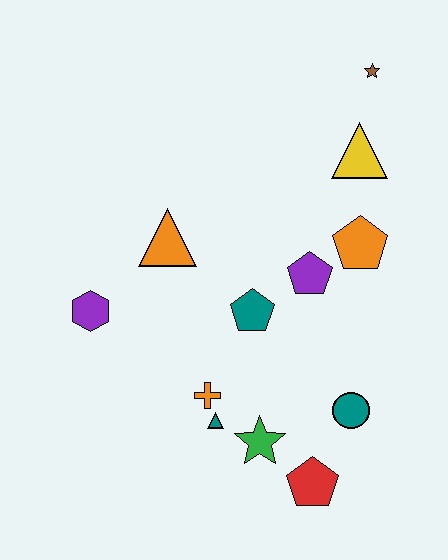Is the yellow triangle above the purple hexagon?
Yes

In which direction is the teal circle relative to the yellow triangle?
The teal circle is below the yellow triangle.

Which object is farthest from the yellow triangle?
The red pentagon is farthest from the yellow triangle.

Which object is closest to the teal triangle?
The orange cross is closest to the teal triangle.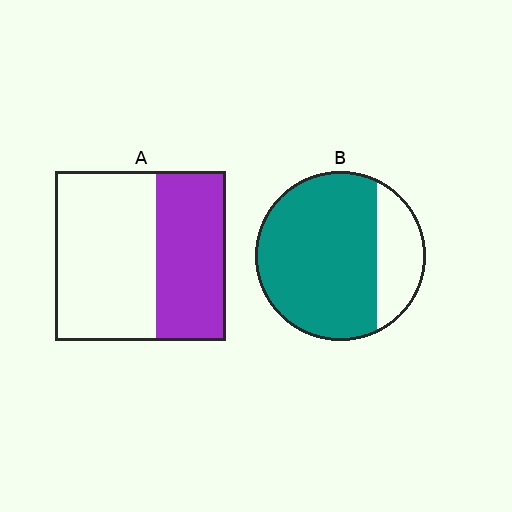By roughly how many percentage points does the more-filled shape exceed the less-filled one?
By roughly 35 percentage points (B over A).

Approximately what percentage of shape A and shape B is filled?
A is approximately 40% and B is approximately 75%.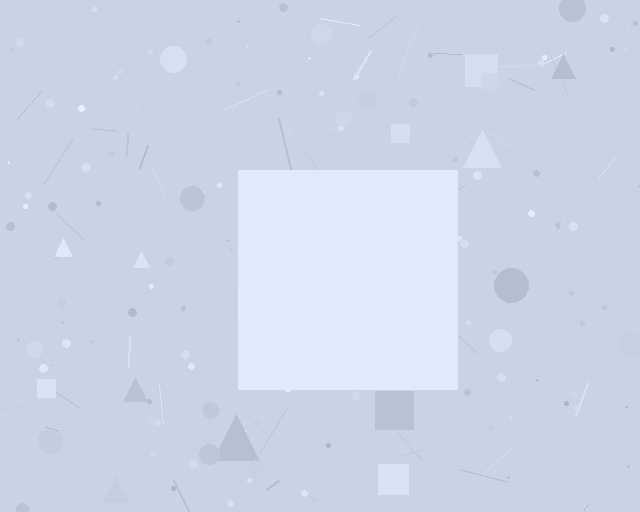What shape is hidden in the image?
A square is hidden in the image.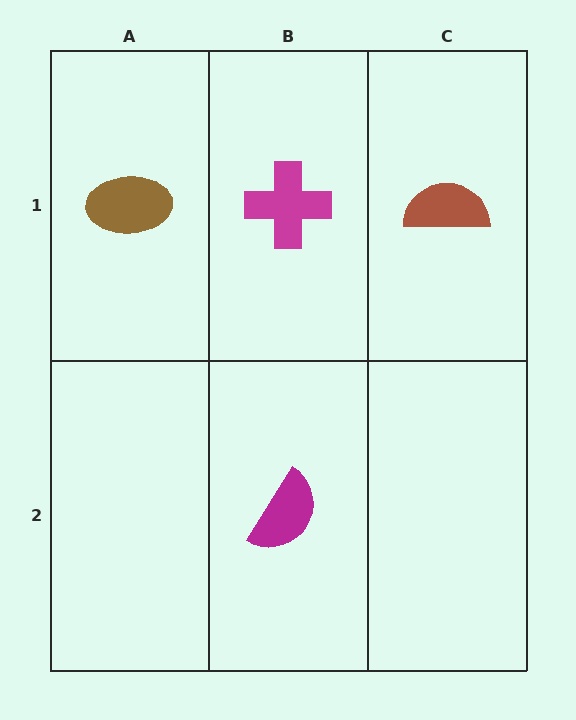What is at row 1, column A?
A brown ellipse.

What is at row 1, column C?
A brown semicircle.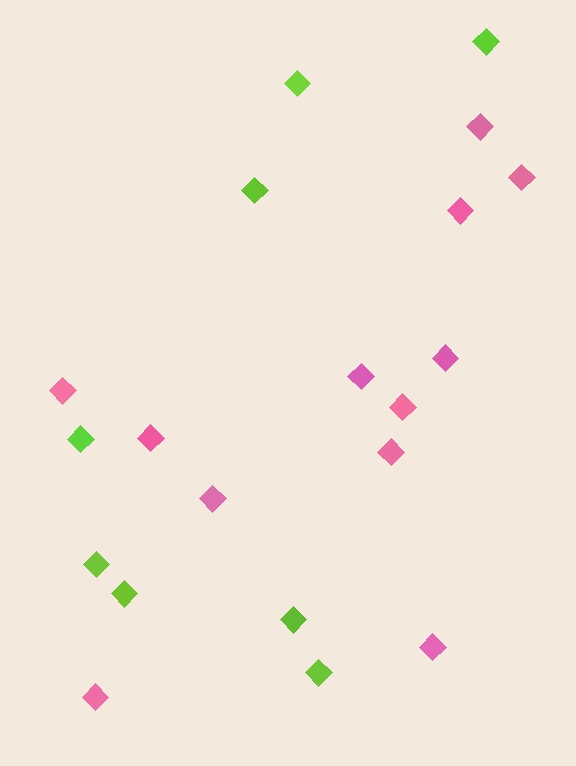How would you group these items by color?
There are 2 groups: one group of lime diamonds (8) and one group of pink diamonds (12).